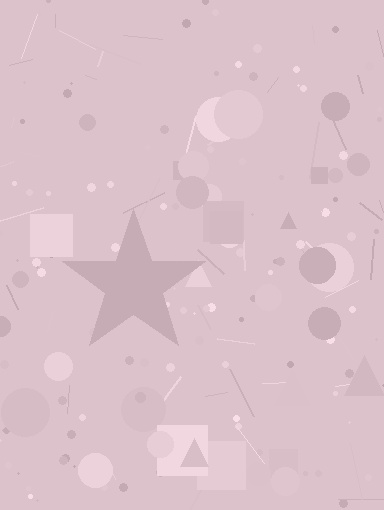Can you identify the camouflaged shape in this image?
The camouflaged shape is a star.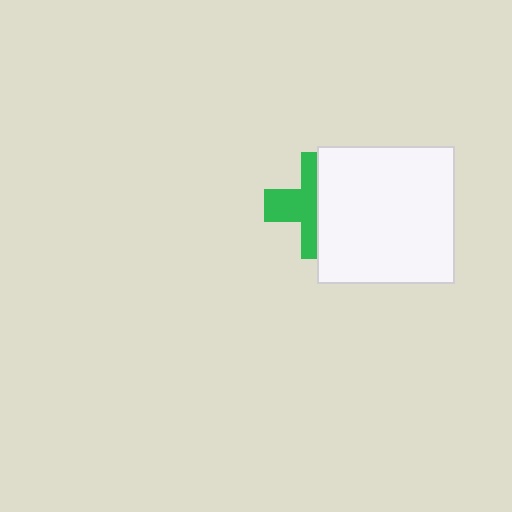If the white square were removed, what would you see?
You would see the complete green cross.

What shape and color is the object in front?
The object in front is a white square.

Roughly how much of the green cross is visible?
About half of it is visible (roughly 50%).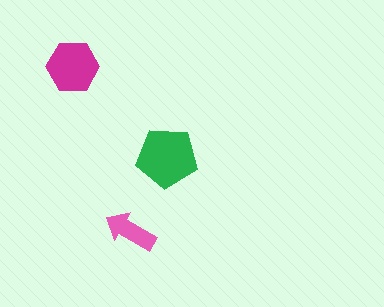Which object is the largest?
The green pentagon.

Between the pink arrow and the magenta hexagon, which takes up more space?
The magenta hexagon.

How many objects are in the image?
There are 3 objects in the image.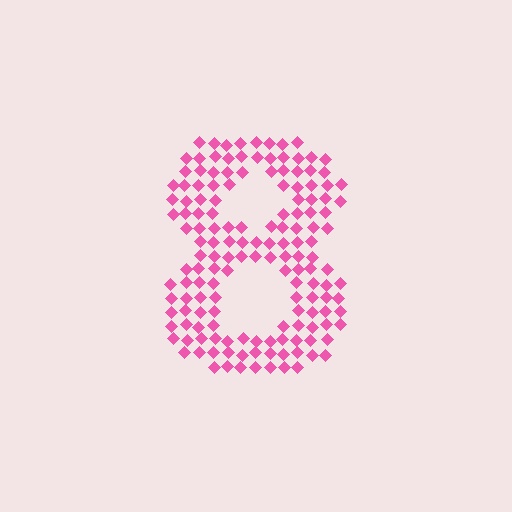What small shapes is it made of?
It is made of small diamonds.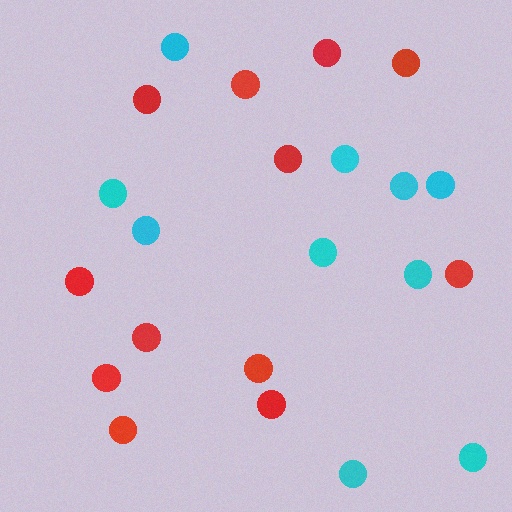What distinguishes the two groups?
There are 2 groups: one group of red circles (12) and one group of cyan circles (10).